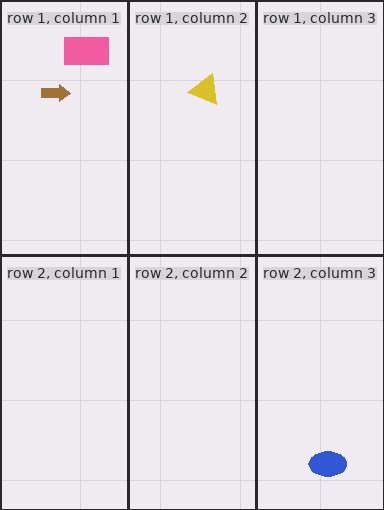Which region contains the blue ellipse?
The row 2, column 3 region.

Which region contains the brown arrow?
The row 1, column 1 region.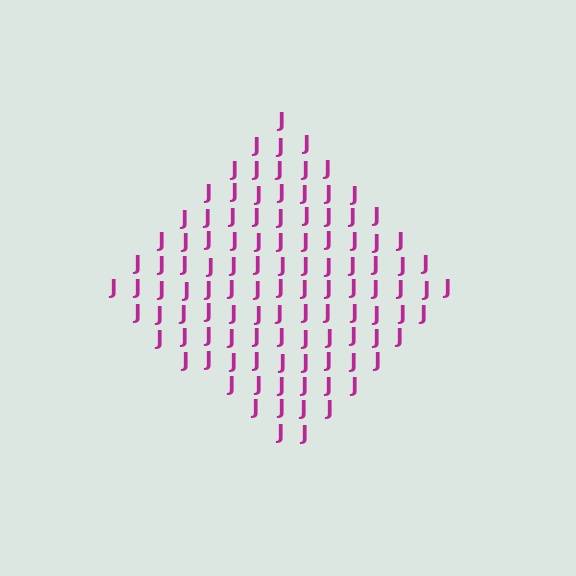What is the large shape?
The large shape is a diamond.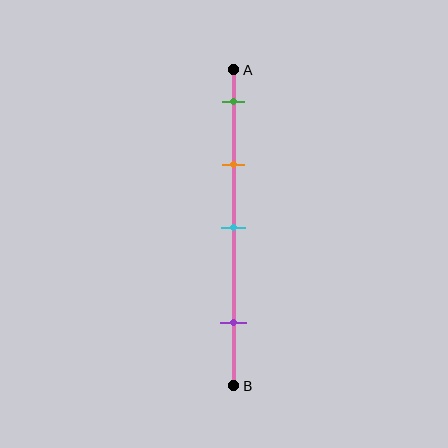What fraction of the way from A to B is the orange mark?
The orange mark is approximately 30% (0.3) of the way from A to B.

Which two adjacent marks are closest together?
The green and orange marks are the closest adjacent pair.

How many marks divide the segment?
There are 4 marks dividing the segment.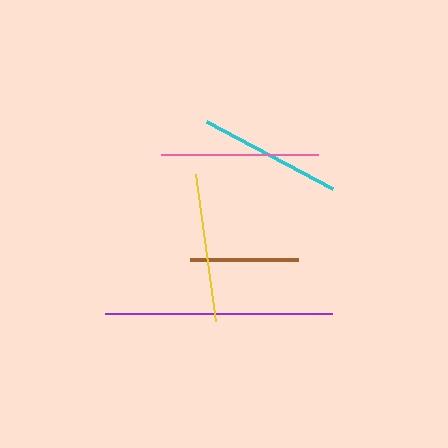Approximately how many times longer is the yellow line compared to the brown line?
The yellow line is approximately 1.4 times the length of the brown line.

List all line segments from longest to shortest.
From longest to shortest: purple, pink, yellow, cyan, brown.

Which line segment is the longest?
The purple line is the longest at approximately 228 pixels.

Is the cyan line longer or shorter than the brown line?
The cyan line is longer than the brown line.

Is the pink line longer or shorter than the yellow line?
The pink line is longer than the yellow line.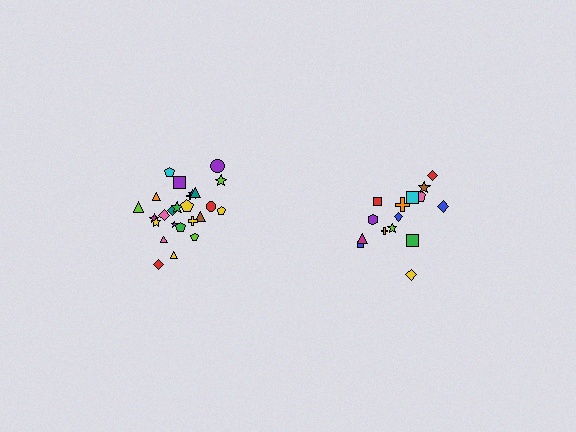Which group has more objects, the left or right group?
The left group.